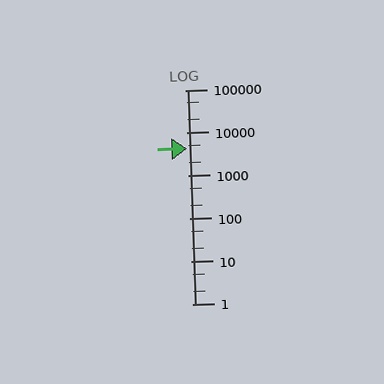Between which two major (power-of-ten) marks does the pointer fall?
The pointer is between 1000 and 10000.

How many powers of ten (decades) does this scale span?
The scale spans 5 decades, from 1 to 100000.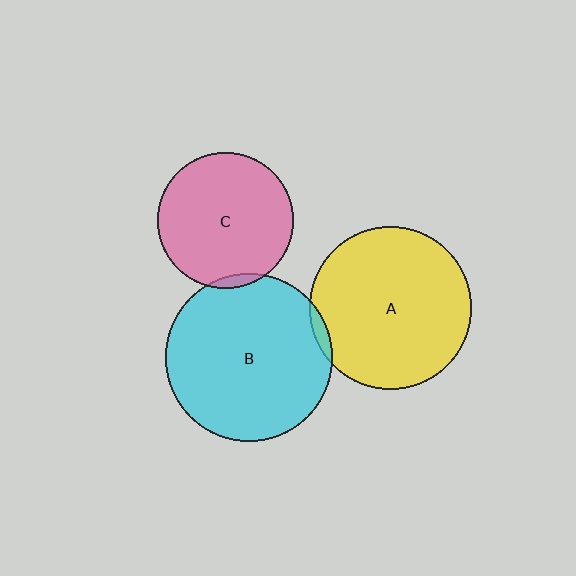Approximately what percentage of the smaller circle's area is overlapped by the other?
Approximately 5%.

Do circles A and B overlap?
Yes.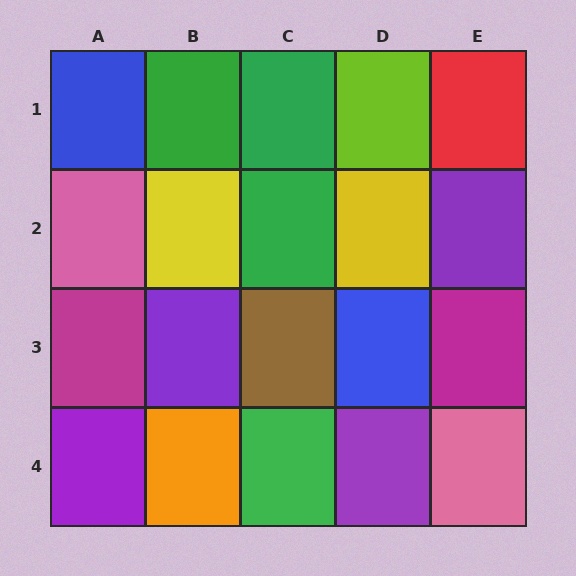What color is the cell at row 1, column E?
Red.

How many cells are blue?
2 cells are blue.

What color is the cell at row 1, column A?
Blue.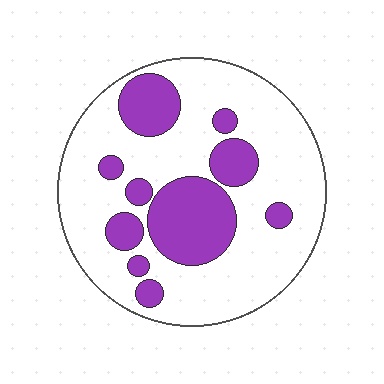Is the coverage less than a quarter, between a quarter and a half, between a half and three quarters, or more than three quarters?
Between a quarter and a half.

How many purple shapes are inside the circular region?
10.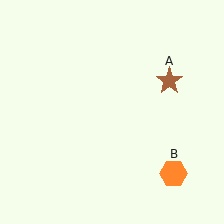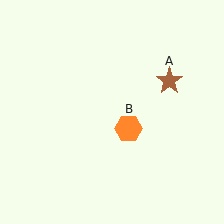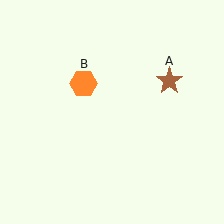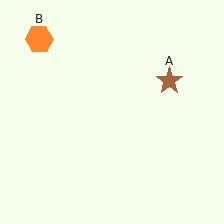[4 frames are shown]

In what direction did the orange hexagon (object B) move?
The orange hexagon (object B) moved up and to the left.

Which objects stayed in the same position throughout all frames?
Brown star (object A) remained stationary.